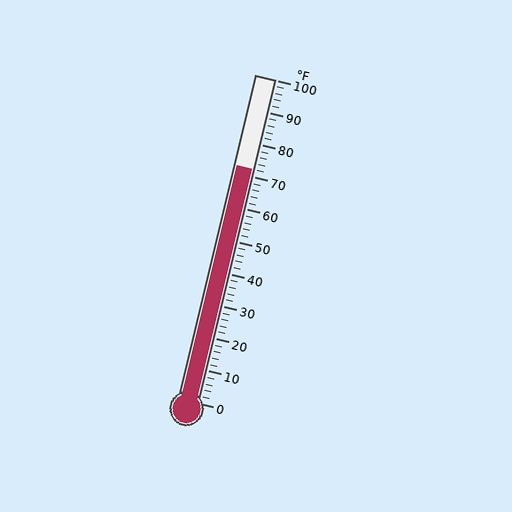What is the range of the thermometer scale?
The thermometer scale ranges from 0°F to 100°F.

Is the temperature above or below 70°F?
The temperature is above 70°F.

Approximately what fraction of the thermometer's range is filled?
The thermometer is filled to approximately 70% of its range.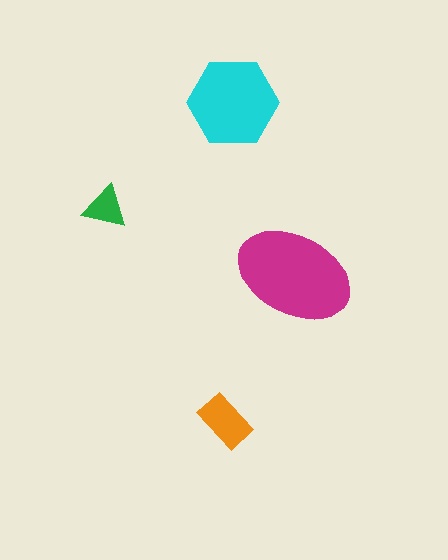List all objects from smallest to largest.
The green triangle, the orange rectangle, the cyan hexagon, the magenta ellipse.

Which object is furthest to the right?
The magenta ellipse is rightmost.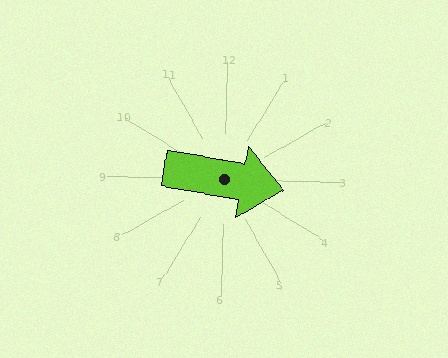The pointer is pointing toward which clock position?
Roughly 3 o'clock.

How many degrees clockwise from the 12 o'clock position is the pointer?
Approximately 99 degrees.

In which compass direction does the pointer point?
East.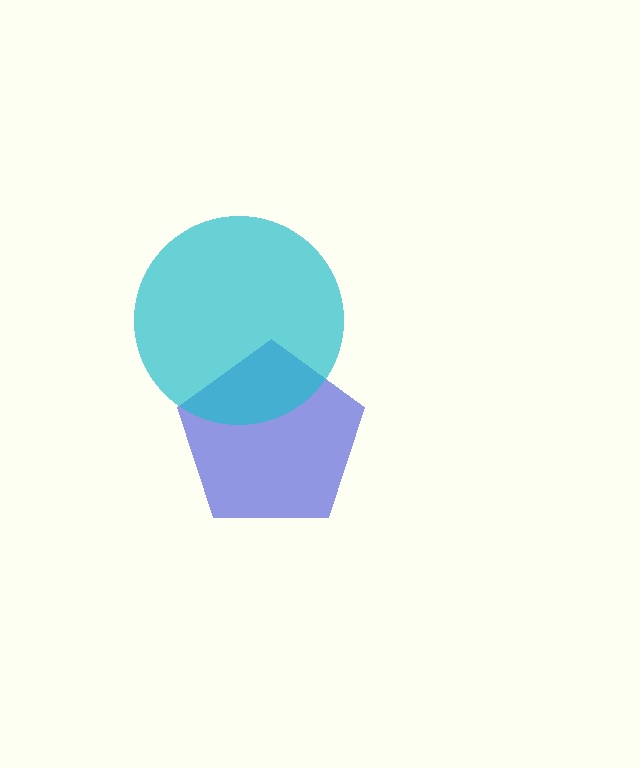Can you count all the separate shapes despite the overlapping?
Yes, there are 2 separate shapes.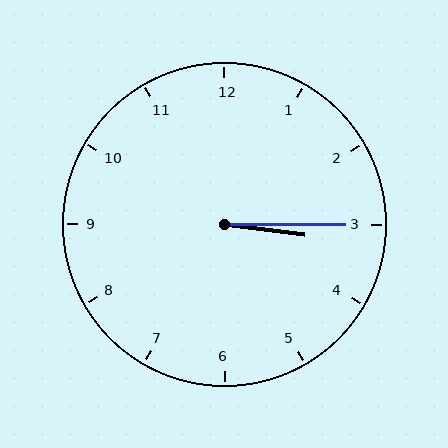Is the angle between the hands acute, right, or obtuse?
It is acute.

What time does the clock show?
3:15.